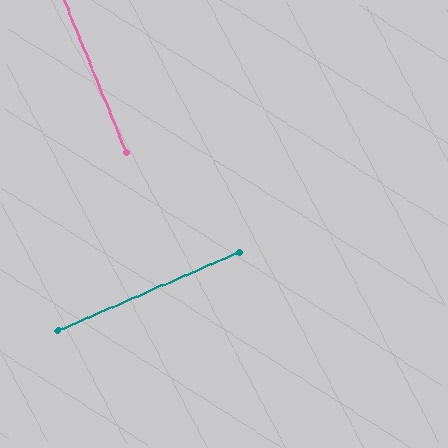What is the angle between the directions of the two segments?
Approximately 89 degrees.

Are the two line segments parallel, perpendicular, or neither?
Perpendicular — they meet at approximately 89°.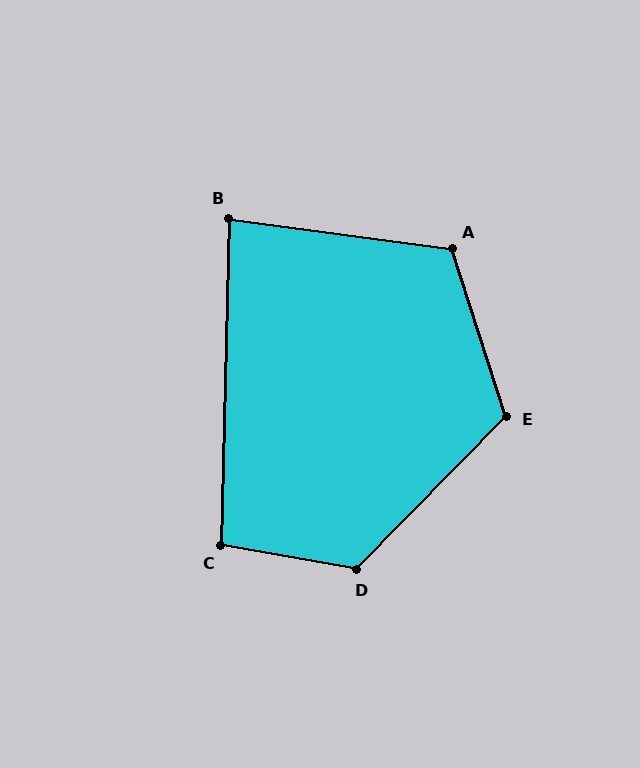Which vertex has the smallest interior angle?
B, at approximately 84 degrees.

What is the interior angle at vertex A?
Approximately 116 degrees (obtuse).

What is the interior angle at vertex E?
Approximately 118 degrees (obtuse).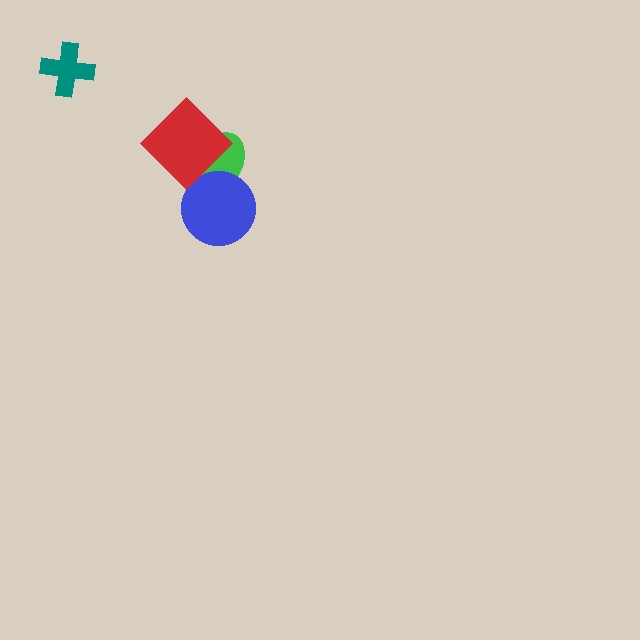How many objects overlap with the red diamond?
2 objects overlap with the red diamond.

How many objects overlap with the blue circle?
2 objects overlap with the blue circle.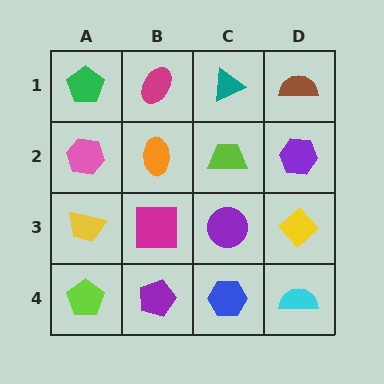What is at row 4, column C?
A blue hexagon.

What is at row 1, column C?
A teal triangle.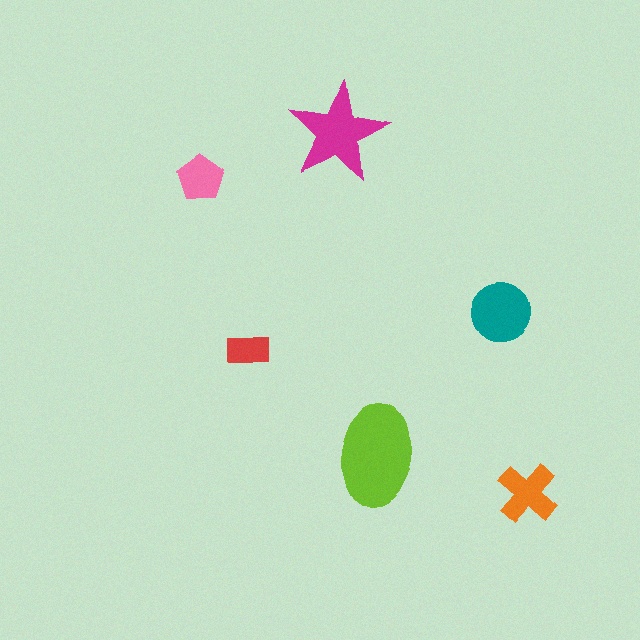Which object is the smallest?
The red rectangle.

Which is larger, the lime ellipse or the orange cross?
The lime ellipse.